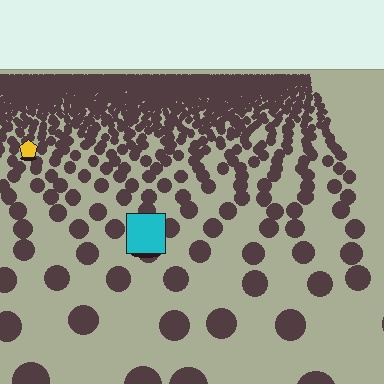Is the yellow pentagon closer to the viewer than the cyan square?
No. The cyan square is closer — you can tell from the texture gradient: the ground texture is coarser near it.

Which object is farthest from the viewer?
The yellow pentagon is farthest from the viewer. It appears smaller and the ground texture around it is denser.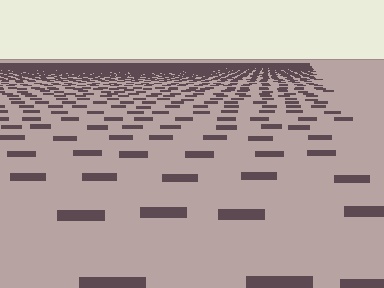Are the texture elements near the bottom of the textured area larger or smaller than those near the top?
Larger. Near the bottom, elements are closer to the viewer and appear at a bigger on-screen size.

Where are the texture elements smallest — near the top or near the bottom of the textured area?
Near the top.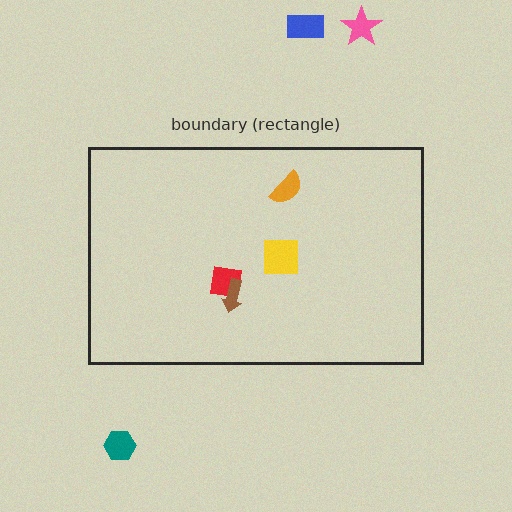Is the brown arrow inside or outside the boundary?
Inside.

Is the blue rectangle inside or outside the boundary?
Outside.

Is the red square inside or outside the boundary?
Inside.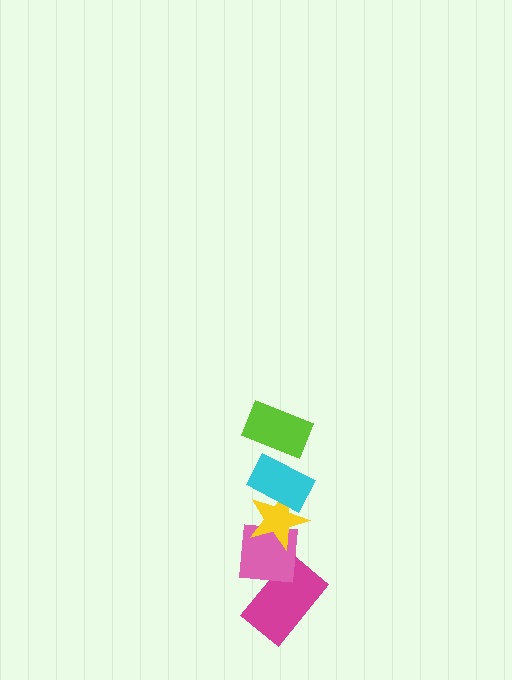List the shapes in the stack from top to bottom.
From top to bottom: the lime rectangle, the cyan rectangle, the yellow star, the pink square, the magenta rectangle.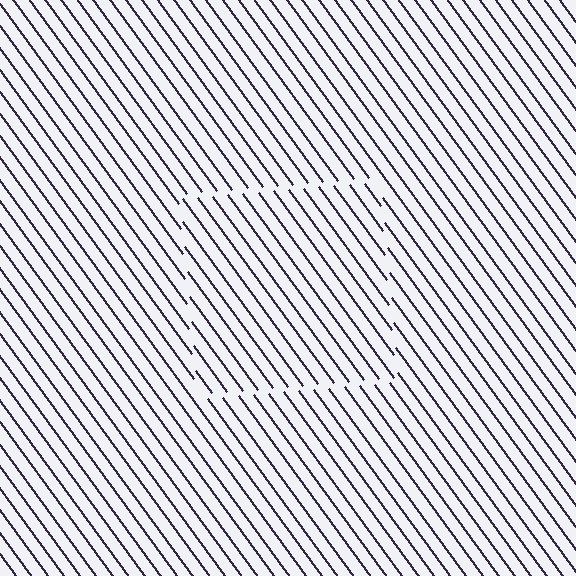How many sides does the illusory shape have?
4 sides — the line-ends trace a square.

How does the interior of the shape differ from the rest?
The interior of the shape contains the same grating, shifted by half a period — the contour is defined by the phase discontinuity where line-ends from the inner and outer gratings abut.